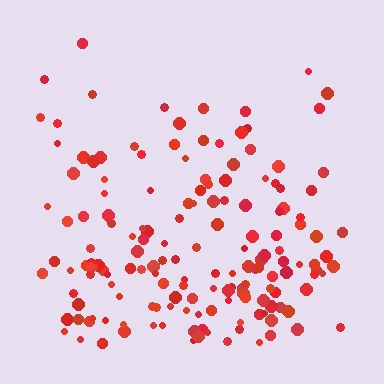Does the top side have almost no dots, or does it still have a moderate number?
Still a moderate number, just noticeably fewer than the bottom.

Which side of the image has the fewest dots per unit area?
The top.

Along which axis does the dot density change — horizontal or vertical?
Vertical.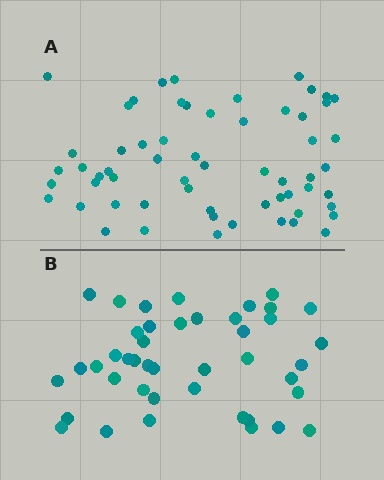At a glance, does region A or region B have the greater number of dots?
Region A (the top region) has more dots.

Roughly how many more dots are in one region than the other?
Region A has approximately 15 more dots than region B.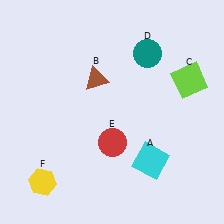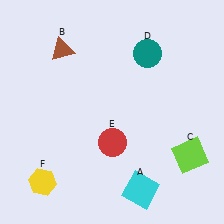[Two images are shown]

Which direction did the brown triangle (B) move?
The brown triangle (B) moved left.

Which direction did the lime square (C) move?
The lime square (C) moved down.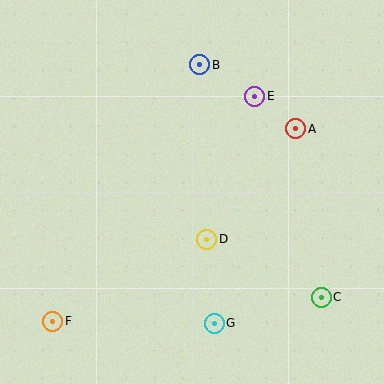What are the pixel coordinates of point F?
Point F is at (53, 321).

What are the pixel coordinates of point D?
Point D is at (207, 239).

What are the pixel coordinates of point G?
Point G is at (214, 323).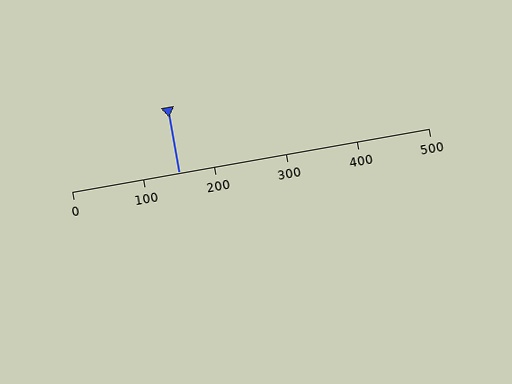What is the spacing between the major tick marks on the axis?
The major ticks are spaced 100 apart.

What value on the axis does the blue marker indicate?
The marker indicates approximately 150.